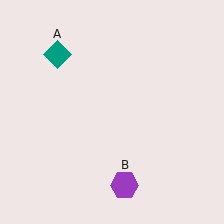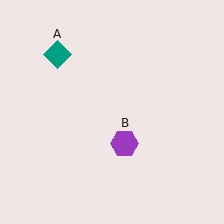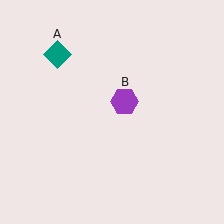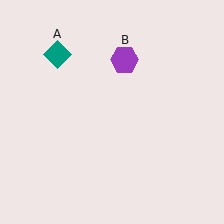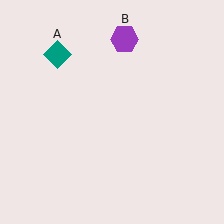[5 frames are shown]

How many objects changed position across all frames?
1 object changed position: purple hexagon (object B).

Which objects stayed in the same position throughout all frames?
Teal diamond (object A) remained stationary.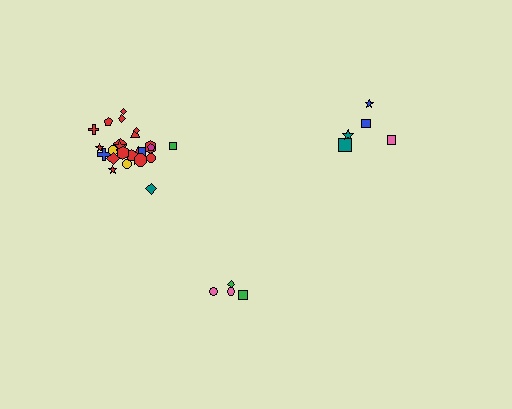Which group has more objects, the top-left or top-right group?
The top-left group.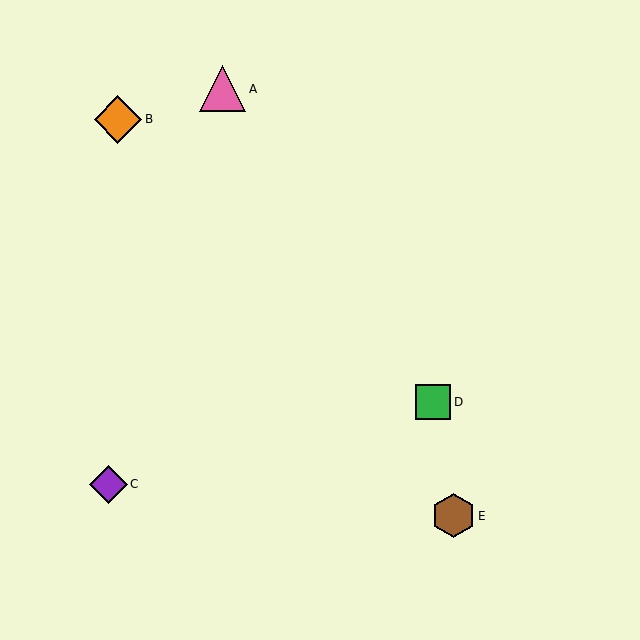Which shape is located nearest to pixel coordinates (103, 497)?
The purple diamond (labeled C) at (108, 484) is nearest to that location.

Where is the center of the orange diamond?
The center of the orange diamond is at (118, 119).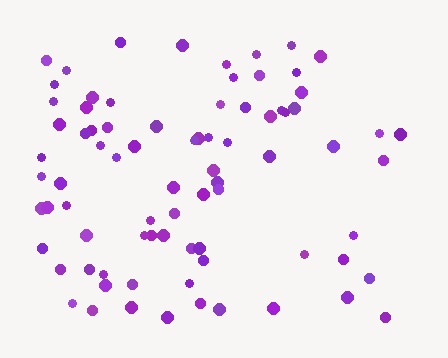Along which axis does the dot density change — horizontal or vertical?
Horizontal.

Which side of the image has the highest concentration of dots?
The left.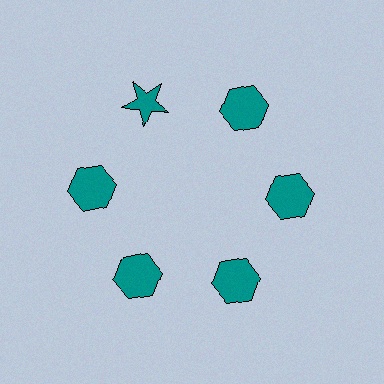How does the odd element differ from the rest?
It has a different shape: star instead of hexagon.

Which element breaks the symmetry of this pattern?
The teal star at roughly the 11 o'clock position breaks the symmetry. All other shapes are teal hexagons.